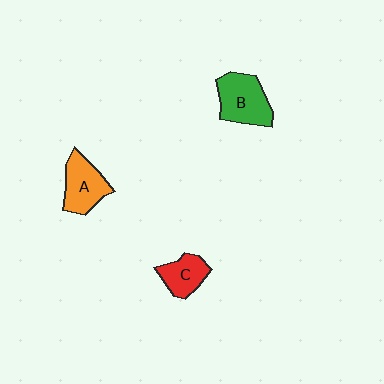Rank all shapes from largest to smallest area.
From largest to smallest: B (green), A (orange), C (red).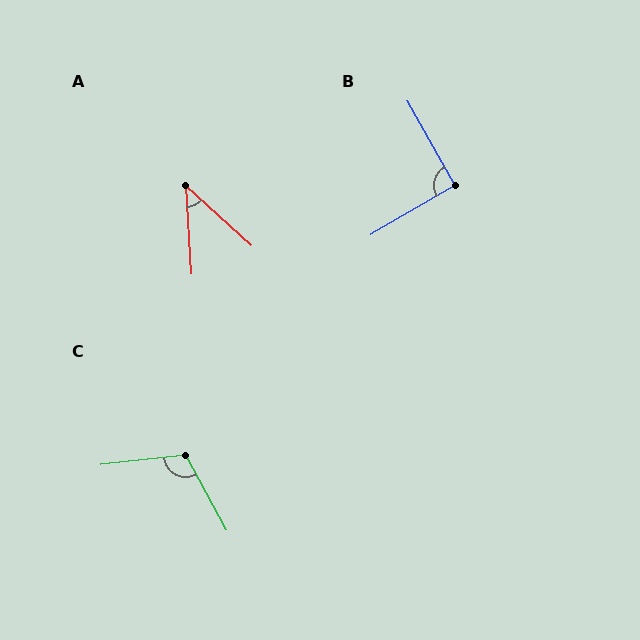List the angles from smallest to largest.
A (45°), B (91°), C (112°).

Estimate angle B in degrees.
Approximately 91 degrees.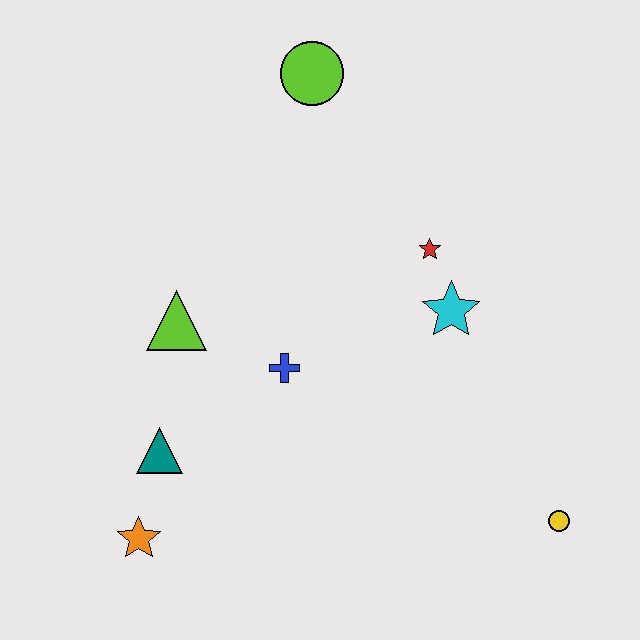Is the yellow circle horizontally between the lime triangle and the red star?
No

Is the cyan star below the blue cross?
No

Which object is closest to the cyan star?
The red star is closest to the cyan star.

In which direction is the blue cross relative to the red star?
The blue cross is to the left of the red star.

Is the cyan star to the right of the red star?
Yes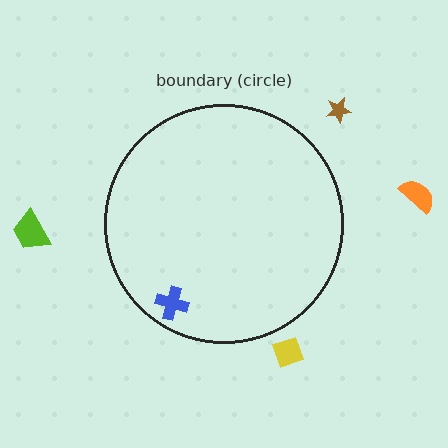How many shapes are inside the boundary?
1 inside, 4 outside.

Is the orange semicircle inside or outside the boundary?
Outside.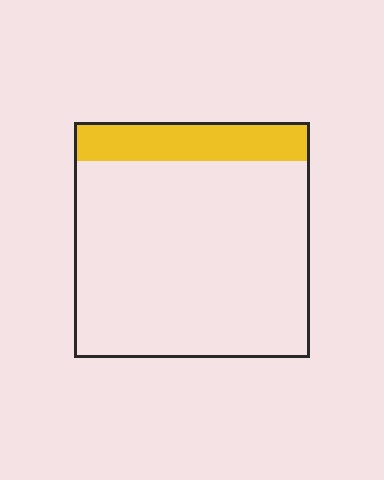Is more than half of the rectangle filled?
No.